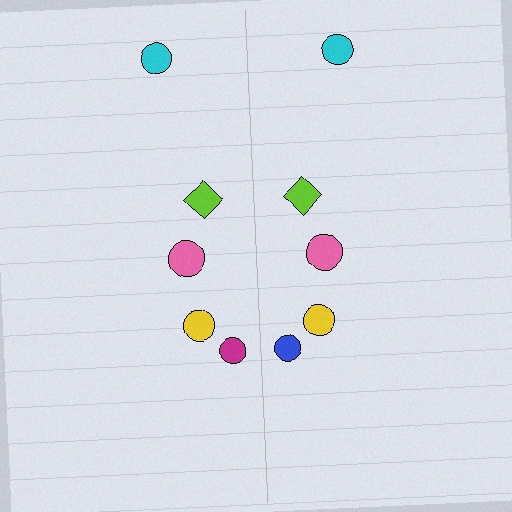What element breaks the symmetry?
The blue circle on the right side breaks the symmetry — its mirror counterpart is magenta.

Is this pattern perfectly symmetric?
No, the pattern is not perfectly symmetric. The blue circle on the right side breaks the symmetry — its mirror counterpart is magenta.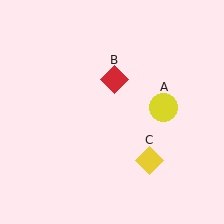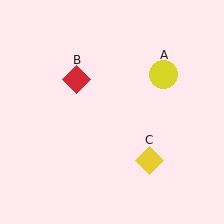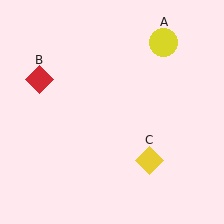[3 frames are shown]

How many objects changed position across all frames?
2 objects changed position: yellow circle (object A), red diamond (object B).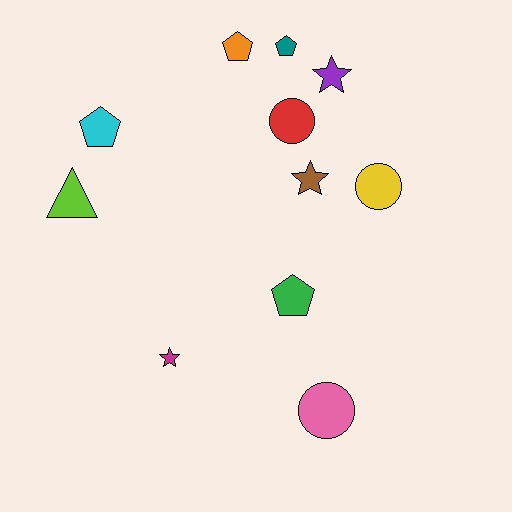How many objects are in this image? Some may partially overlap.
There are 11 objects.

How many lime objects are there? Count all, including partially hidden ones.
There is 1 lime object.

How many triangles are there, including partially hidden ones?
There is 1 triangle.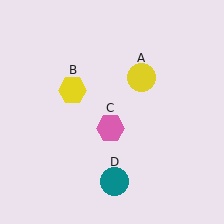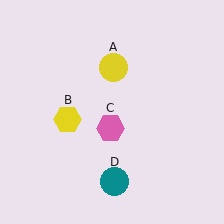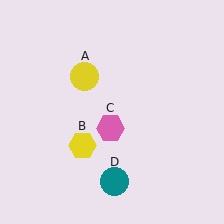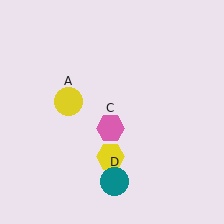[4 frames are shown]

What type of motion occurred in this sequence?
The yellow circle (object A), yellow hexagon (object B) rotated counterclockwise around the center of the scene.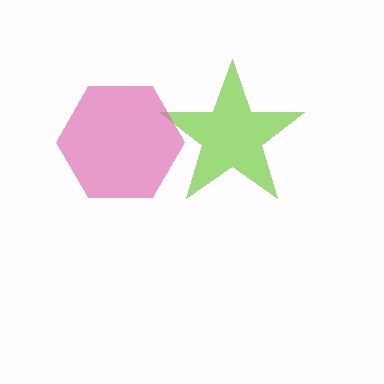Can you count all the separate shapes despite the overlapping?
Yes, there are 2 separate shapes.